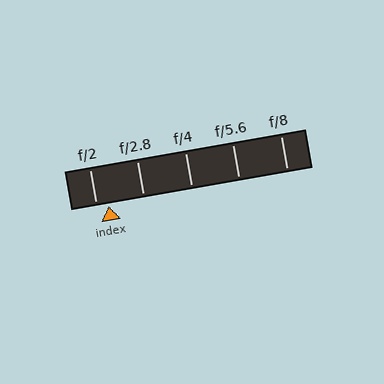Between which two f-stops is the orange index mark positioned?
The index mark is between f/2 and f/2.8.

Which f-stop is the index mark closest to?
The index mark is closest to f/2.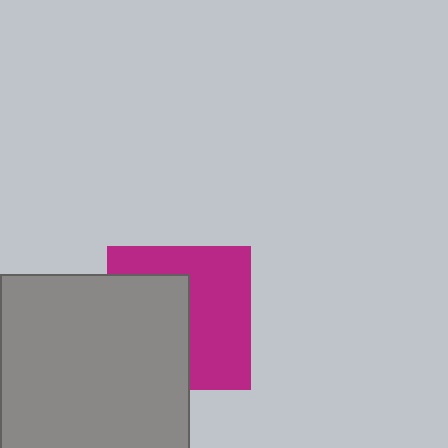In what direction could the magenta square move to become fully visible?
The magenta square could move right. That would shift it out from behind the gray square entirely.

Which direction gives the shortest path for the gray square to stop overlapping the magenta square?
Moving left gives the shortest separation.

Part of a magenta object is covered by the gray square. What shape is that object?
It is a square.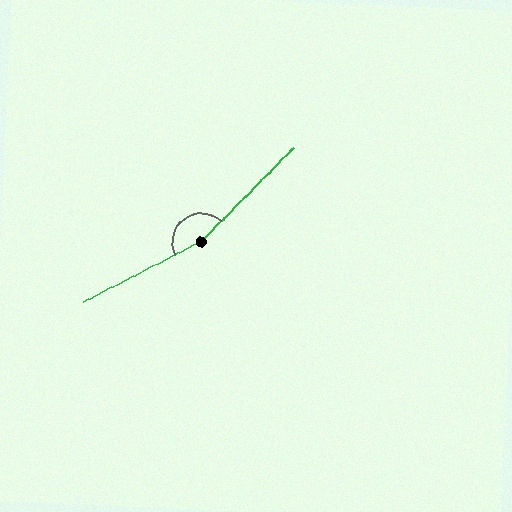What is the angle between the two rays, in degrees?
Approximately 161 degrees.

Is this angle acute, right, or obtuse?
It is obtuse.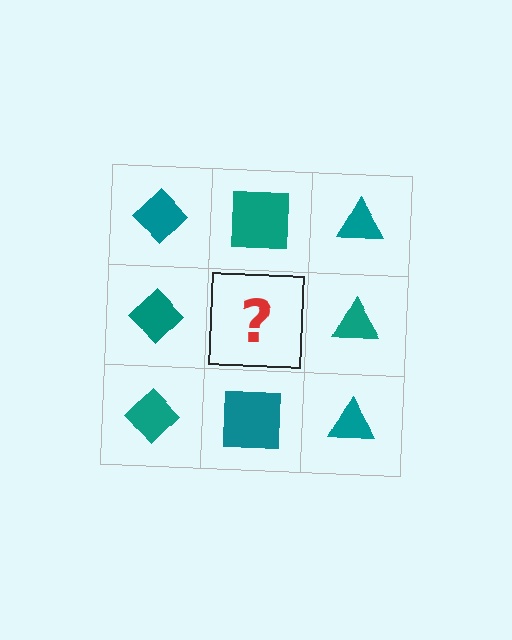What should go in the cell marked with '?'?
The missing cell should contain a teal square.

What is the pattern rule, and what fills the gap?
The rule is that each column has a consistent shape. The gap should be filled with a teal square.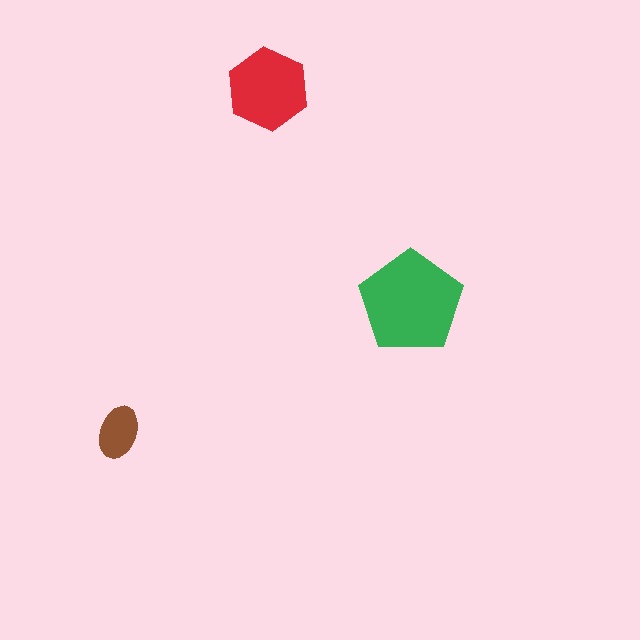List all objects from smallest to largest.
The brown ellipse, the red hexagon, the green pentagon.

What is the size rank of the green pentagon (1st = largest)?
1st.